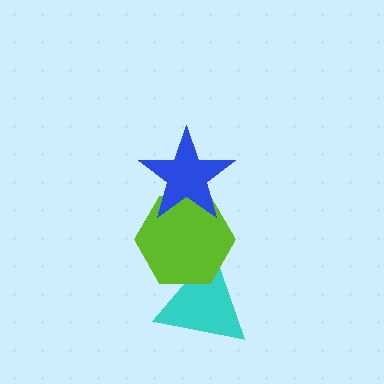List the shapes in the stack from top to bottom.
From top to bottom: the blue star, the lime hexagon, the cyan triangle.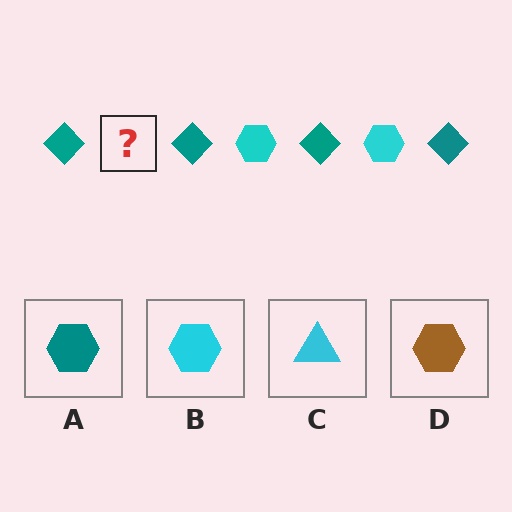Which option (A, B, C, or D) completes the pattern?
B.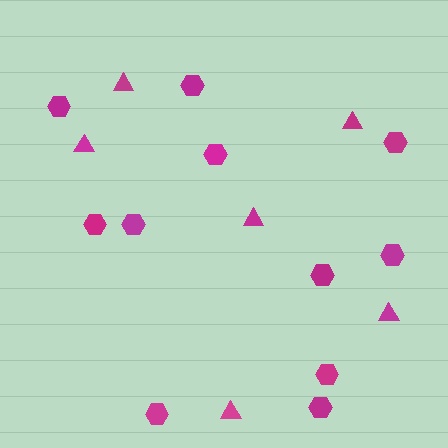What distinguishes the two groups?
There are 2 groups: one group of triangles (6) and one group of hexagons (11).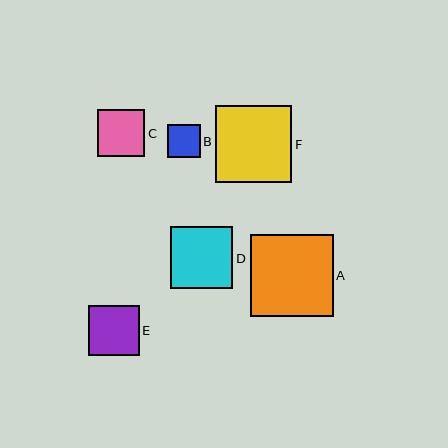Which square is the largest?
Square A is the largest with a size of approximately 82 pixels.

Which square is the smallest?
Square B is the smallest with a size of approximately 33 pixels.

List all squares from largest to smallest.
From largest to smallest: A, F, D, E, C, B.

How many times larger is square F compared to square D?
Square F is approximately 1.2 times the size of square D.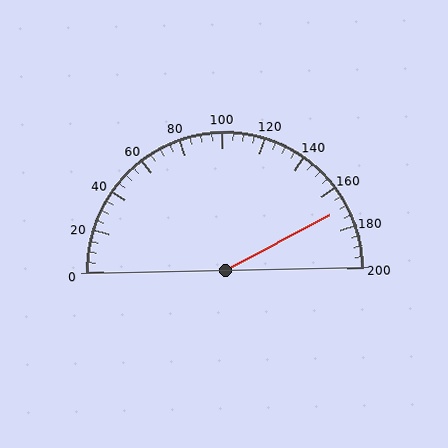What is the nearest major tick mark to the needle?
The nearest major tick mark is 160.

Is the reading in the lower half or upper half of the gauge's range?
The reading is in the upper half of the range (0 to 200).